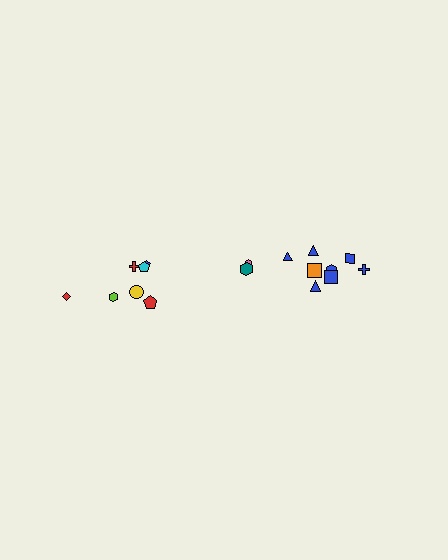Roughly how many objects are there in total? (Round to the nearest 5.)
Roughly 15 objects in total.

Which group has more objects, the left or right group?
The right group.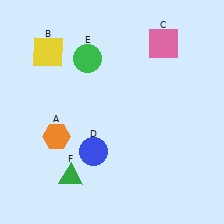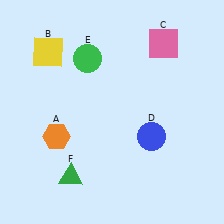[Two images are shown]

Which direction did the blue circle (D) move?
The blue circle (D) moved right.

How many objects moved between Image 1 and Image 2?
1 object moved between the two images.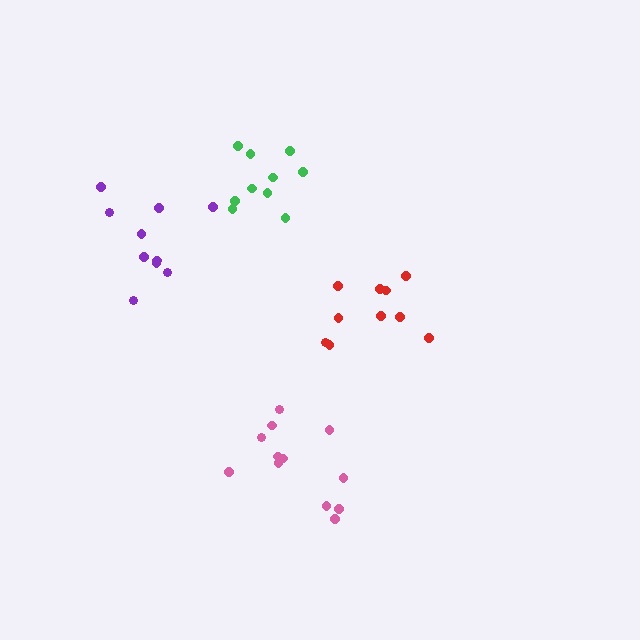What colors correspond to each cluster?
The clusters are colored: red, pink, purple, green.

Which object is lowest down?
The pink cluster is bottommost.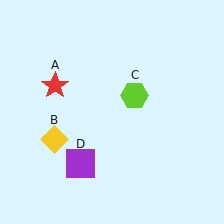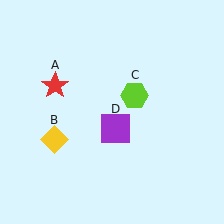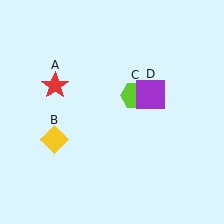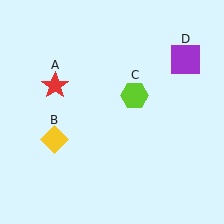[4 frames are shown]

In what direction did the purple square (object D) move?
The purple square (object D) moved up and to the right.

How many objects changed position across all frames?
1 object changed position: purple square (object D).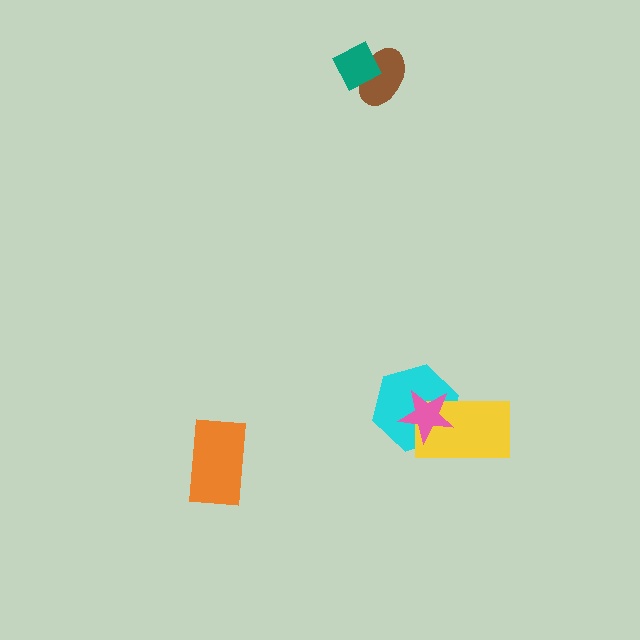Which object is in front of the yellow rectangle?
The pink star is in front of the yellow rectangle.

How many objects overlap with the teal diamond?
1 object overlaps with the teal diamond.